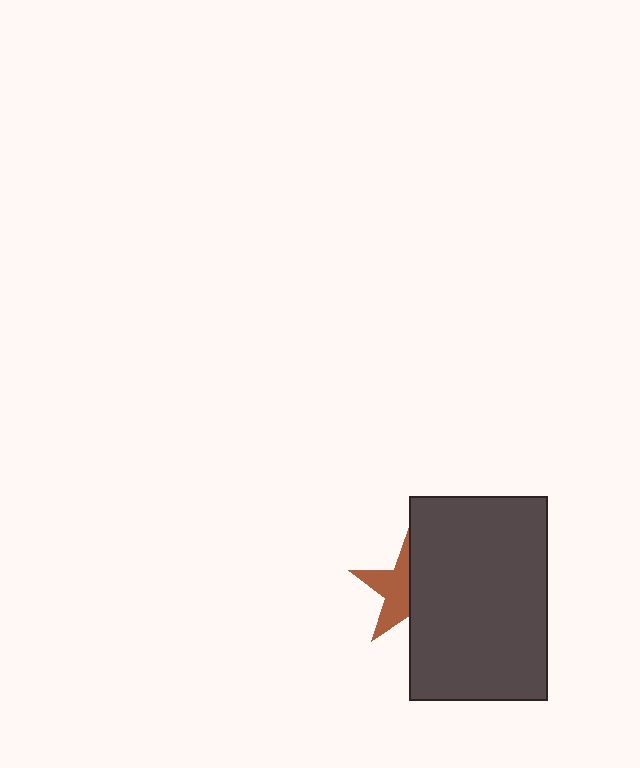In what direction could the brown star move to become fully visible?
The brown star could move left. That would shift it out from behind the dark gray rectangle entirely.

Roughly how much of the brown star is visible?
About half of it is visible (roughly 50%).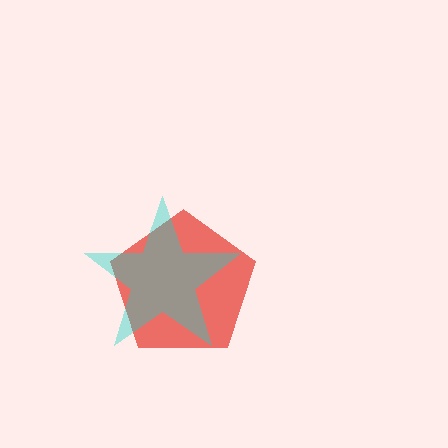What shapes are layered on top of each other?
The layered shapes are: a red pentagon, a cyan star.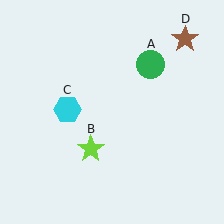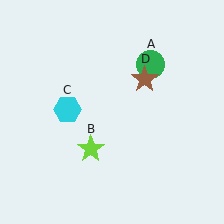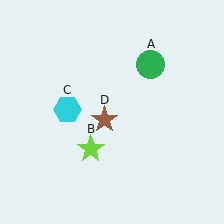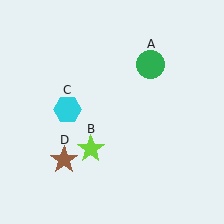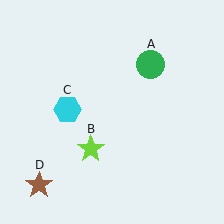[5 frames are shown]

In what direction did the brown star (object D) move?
The brown star (object D) moved down and to the left.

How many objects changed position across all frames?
1 object changed position: brown star (object D).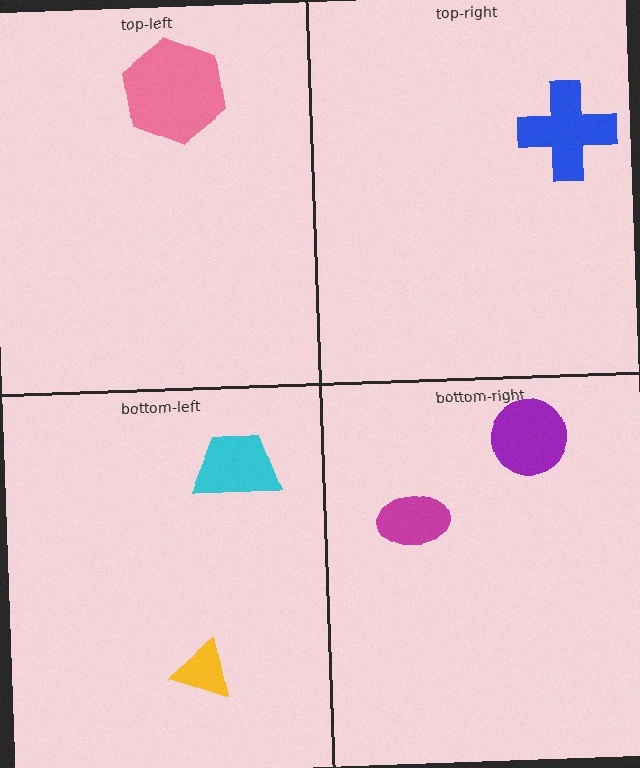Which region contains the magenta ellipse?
The bottom-right region.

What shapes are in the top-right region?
The blue cross.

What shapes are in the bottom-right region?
The magenta ellipse, the purple circle.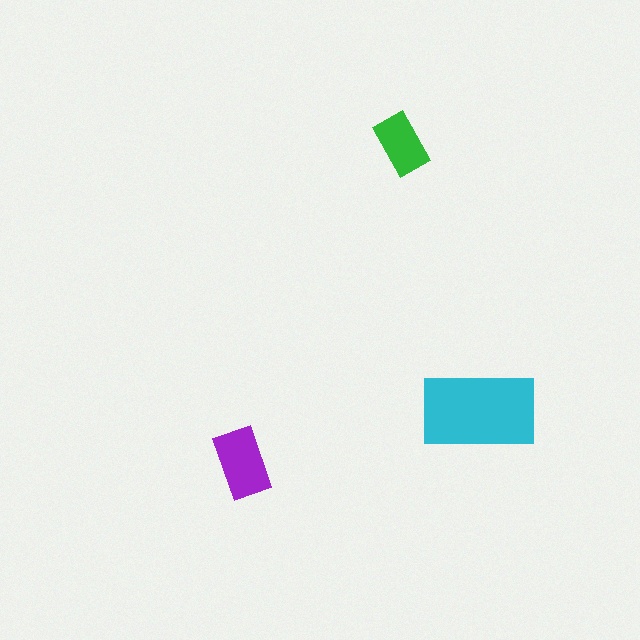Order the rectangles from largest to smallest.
the cyan one, the purple one, the green one.